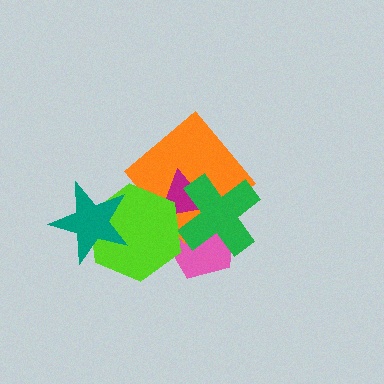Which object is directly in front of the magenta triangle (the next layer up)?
The green cross is directly in front of the magenta triangle.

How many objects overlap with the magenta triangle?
4 objects overlap with the magenta triangle.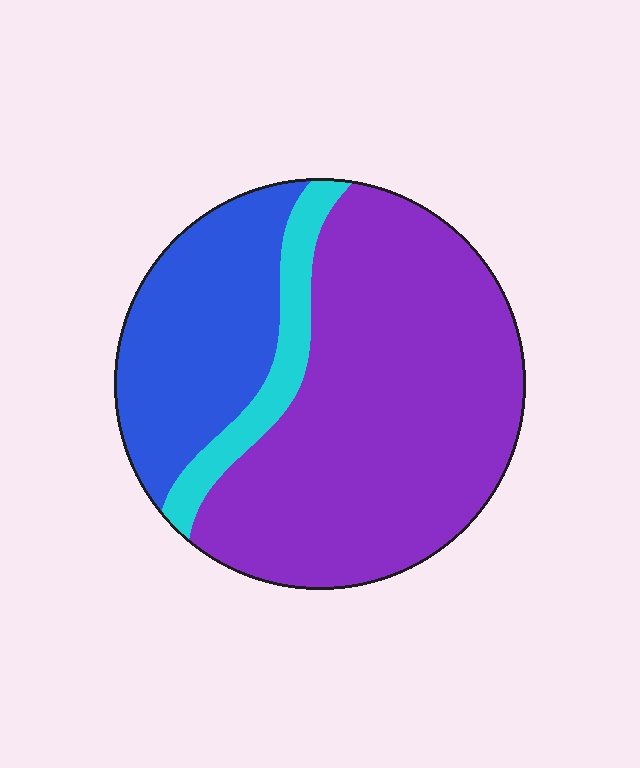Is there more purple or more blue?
Purple.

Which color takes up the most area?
Purple, at roughly 65%.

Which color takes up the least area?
Cyan, at roughly 10%.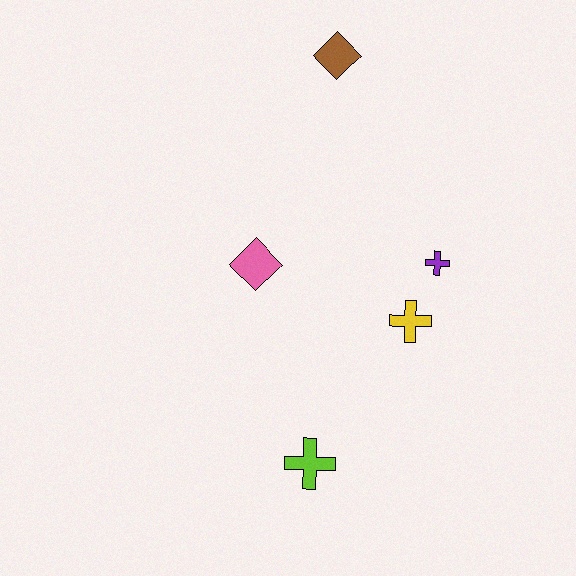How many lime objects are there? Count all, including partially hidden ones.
There is 1 lime object.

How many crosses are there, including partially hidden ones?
There are 3 crosses.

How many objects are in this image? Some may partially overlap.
There are 5 objects.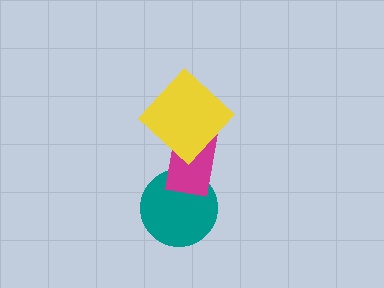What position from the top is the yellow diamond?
The yellow diamond is 1st from the top.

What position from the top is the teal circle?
The teal circle is 3rd from the top.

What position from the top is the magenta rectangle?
The magenta rectangle is 2nd from the top.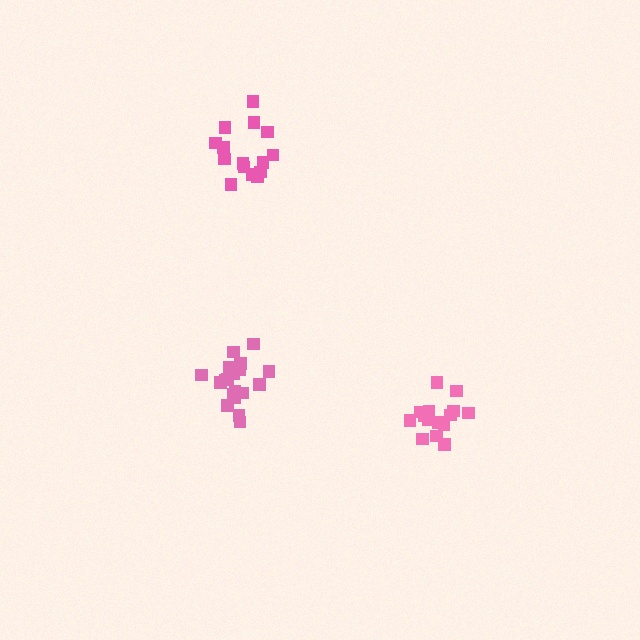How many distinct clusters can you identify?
There are 3 distinct clusters.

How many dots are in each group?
Group 1: 19 dots, Group 2: 15 dots, Group 3: 15 dots (49 total).